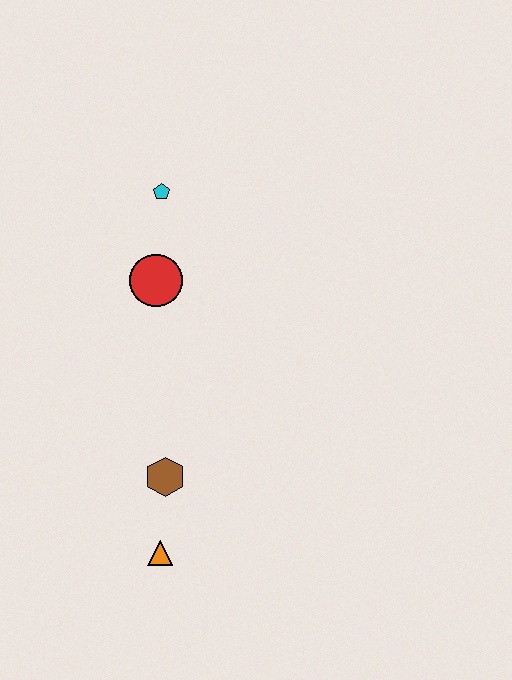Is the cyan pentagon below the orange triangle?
No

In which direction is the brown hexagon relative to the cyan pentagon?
The brown hexagon is below the cyan pentagon.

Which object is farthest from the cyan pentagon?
The orange triangle is farthest from the cyan pentagon.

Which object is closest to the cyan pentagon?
The red circle is closest to the cyan pentagon.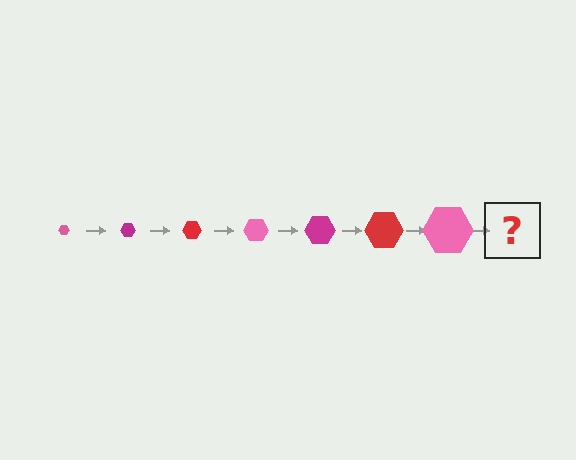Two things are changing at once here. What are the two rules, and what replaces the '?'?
The two rules are that the hexagon grows larger each step and the color cycles through pink, magenta, and red. The '?' should be a magenta hexagon, larger than the previous one.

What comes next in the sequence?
The next element should be a magenta hexagon, larger than the previous one.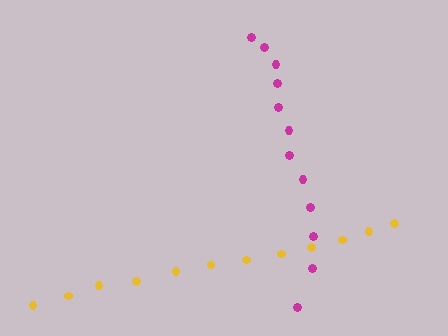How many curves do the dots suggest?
There are 2 distinct paths.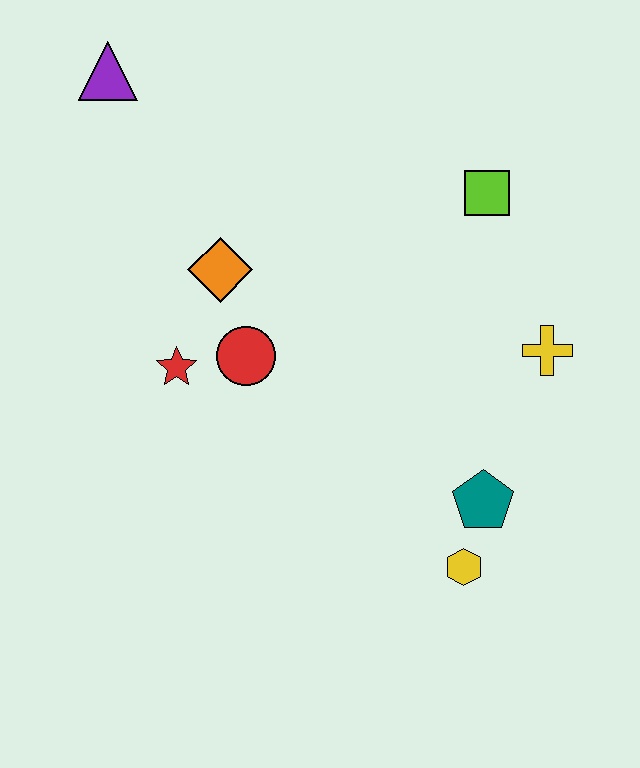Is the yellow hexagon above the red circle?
No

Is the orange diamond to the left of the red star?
No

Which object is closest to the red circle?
The red star is closest to the red circle.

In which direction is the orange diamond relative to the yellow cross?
The orange diamond is to the left of the yellow cross.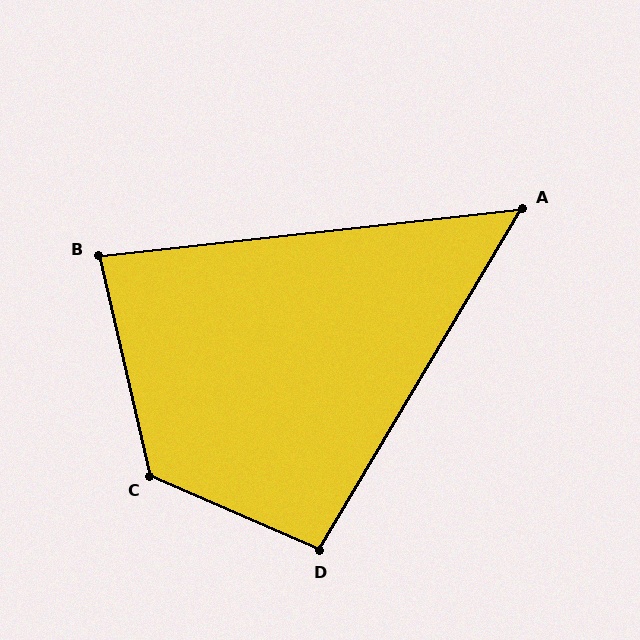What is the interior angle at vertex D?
Approximately 97 degrees (obtuse).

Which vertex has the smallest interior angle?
A, at approximately 53 degrees.